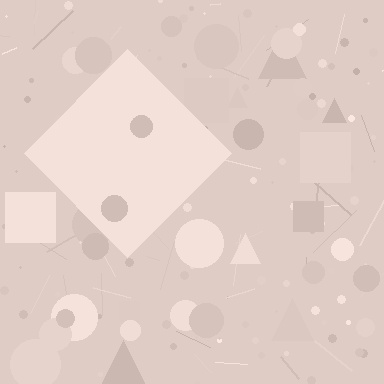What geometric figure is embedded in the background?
A diamond is embedded in the background.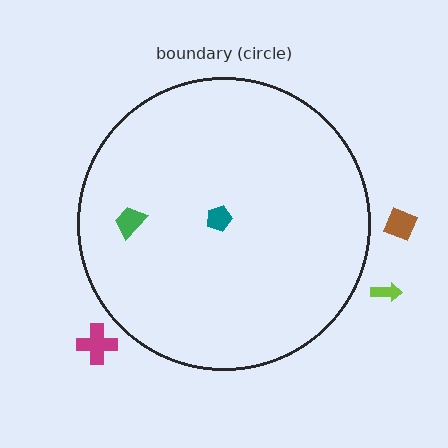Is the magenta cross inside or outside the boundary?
Outside.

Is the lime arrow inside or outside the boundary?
Outside.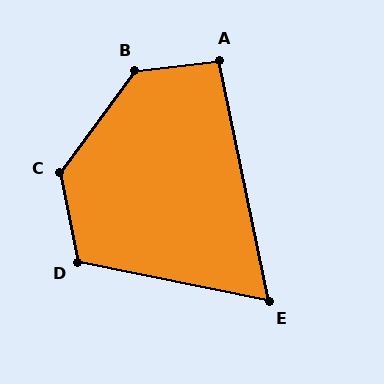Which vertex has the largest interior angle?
B, at approximately 133 degrees.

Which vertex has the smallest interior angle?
E, at approximately 67 degrees.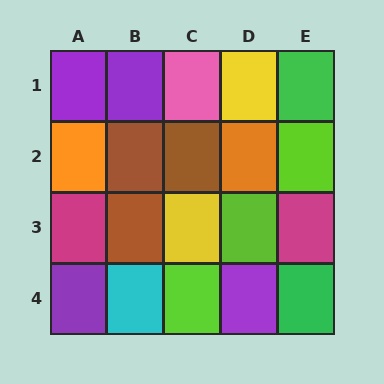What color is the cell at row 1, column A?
Purple.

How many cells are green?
2 cells are green.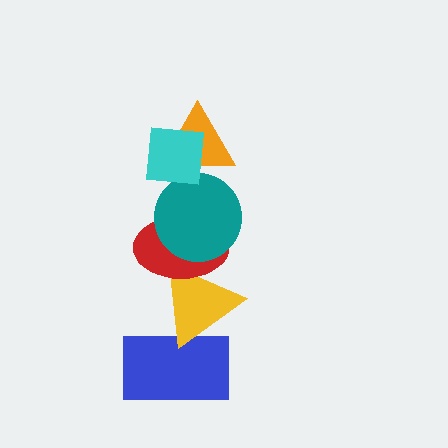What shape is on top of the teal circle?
The orange triangle is on top of the teal circle.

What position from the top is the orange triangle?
The orange triangle is 2nd from the top.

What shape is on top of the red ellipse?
The teal circle is on top of the red ellipse.